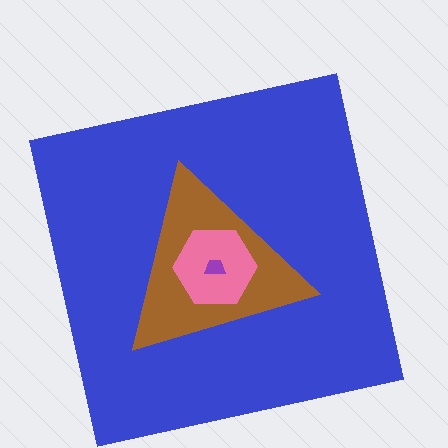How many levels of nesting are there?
4.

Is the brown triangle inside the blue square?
Yes.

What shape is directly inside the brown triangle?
The pink hexagon.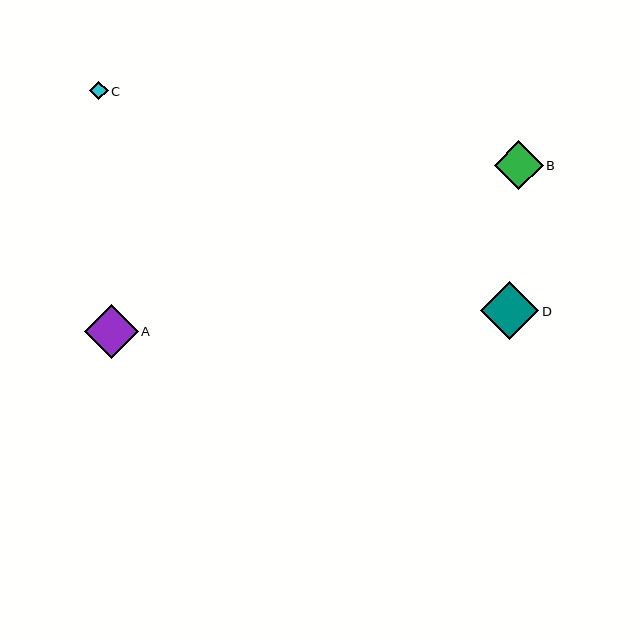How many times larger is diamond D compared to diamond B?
Diamond D is approximately 1.2 times the size of diamond B.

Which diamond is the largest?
Diamond D is the largest with a size of approximately 58 pixels.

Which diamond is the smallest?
Diamond C is the smallest with a size of approximately 19 pixels.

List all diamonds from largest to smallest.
From largest to smallest: D, A, B, C.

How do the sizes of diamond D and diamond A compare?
Diamond D and diamond A are approximately the same size.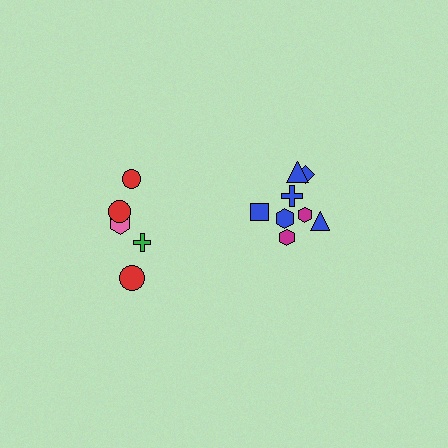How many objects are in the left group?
There are 5 objects.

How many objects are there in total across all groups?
There are 13 objects.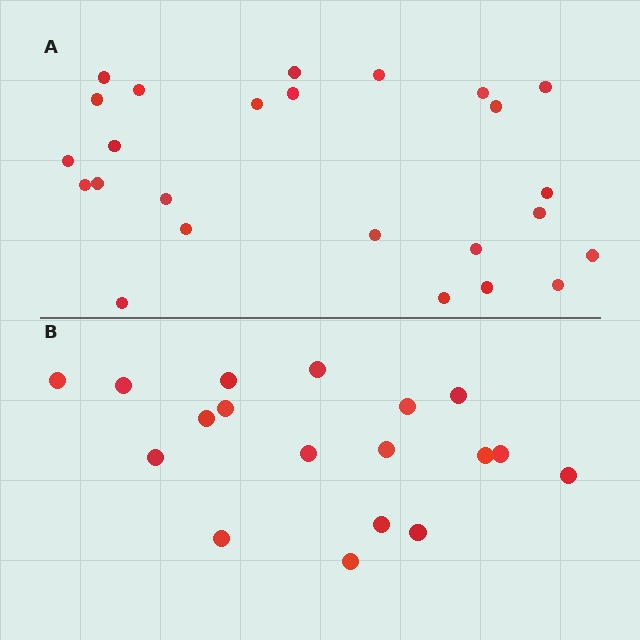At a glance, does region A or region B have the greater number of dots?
Region A (the top region) has more dots.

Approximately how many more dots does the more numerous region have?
Region A has roughly 8 or so more dots than region B.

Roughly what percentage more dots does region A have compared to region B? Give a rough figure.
About 40% more.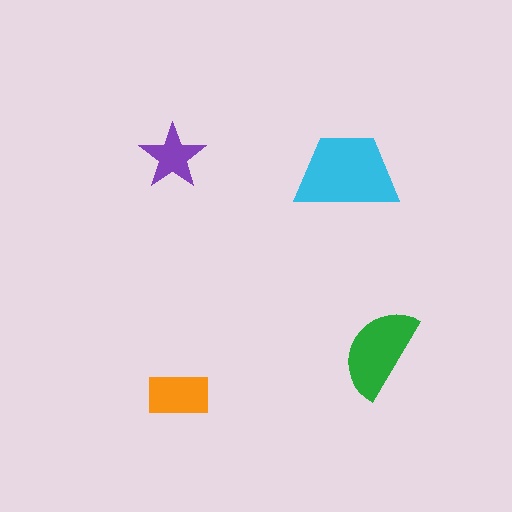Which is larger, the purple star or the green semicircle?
The green semicircle.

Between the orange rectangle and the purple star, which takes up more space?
The orange rectangle.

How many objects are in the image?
There are 4 objects in the image.